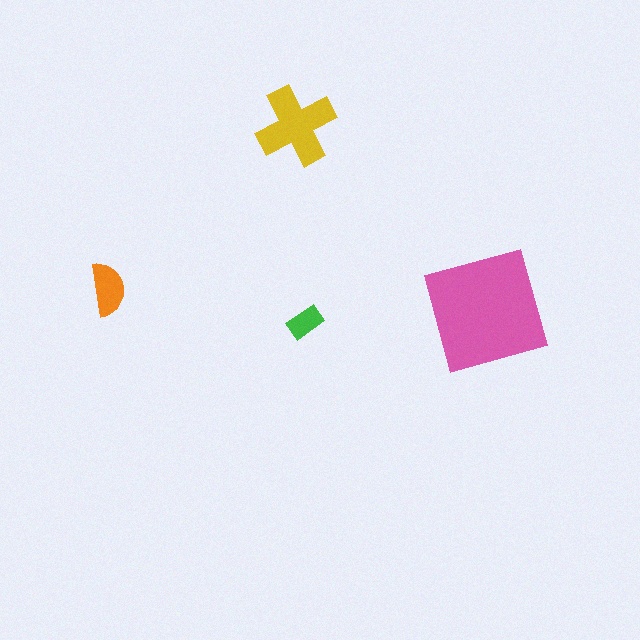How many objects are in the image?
There are 4 objects in the image.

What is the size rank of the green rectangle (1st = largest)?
4th.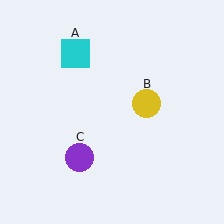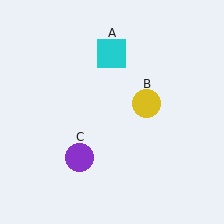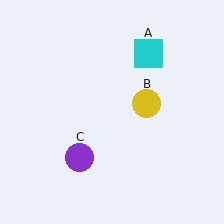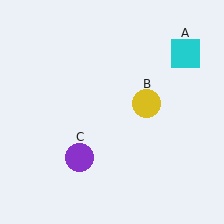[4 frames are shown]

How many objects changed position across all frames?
1 object changed position: cyan square (object A).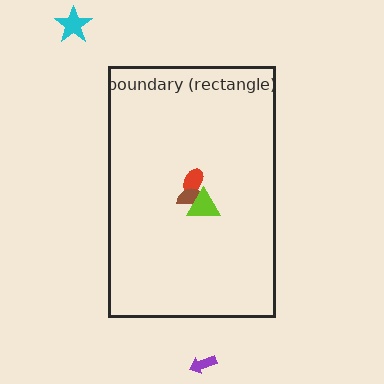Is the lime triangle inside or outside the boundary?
Inside.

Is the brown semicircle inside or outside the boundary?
Inside.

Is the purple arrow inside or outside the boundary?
Outside.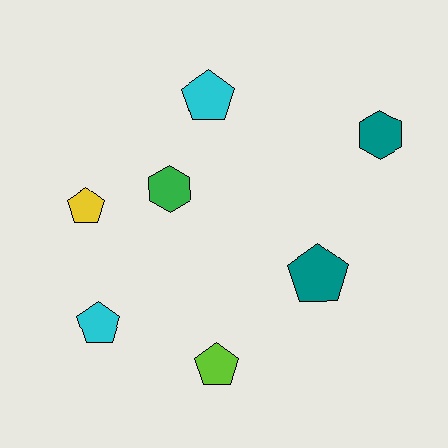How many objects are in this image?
There are 7 objects.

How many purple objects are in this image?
There are no purple objects.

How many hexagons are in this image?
There are 2 hexagons.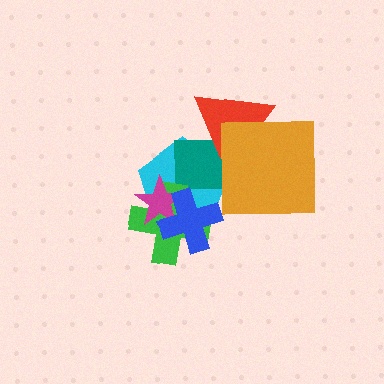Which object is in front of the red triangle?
The orange square is in front of the red triangle.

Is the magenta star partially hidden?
Yes, it is partially covered by another shape.